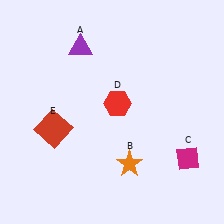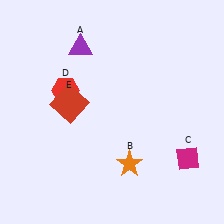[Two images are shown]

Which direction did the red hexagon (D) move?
The red hexagon (D) moved left.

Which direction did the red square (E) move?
The red square (E) moved up.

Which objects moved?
The objects that moved are: the red hexagon (D), the red square (E).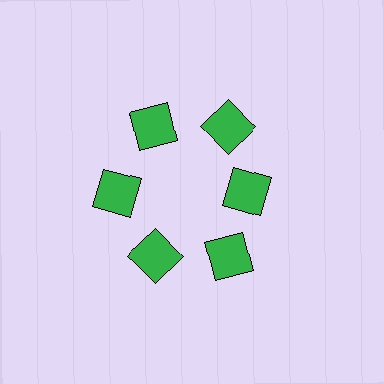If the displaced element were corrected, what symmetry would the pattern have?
It would have 6-fold rotational symmetry — the pattern would map onto itself every 60 degrees.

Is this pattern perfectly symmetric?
No. The 6 green squares are arranged in a ring, but one element near the 3 o'clock position is pulled inward toward the center, breaking the 6-fold rotational symmetry.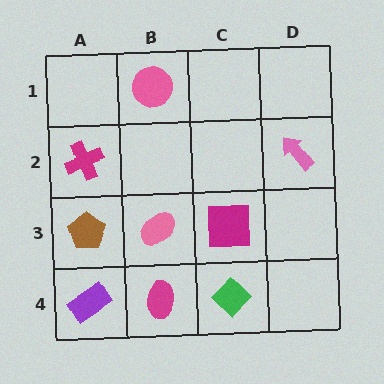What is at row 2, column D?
A pink arrow.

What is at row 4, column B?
A magenta ellipse.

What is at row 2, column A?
A magenta cross.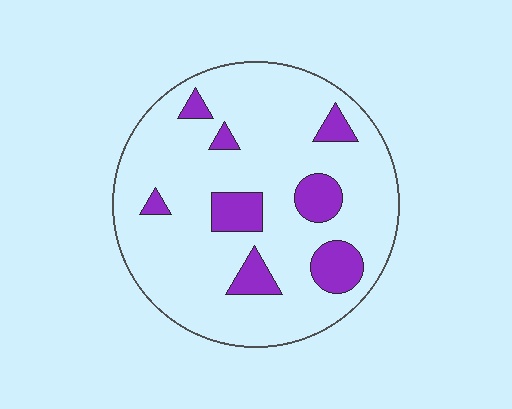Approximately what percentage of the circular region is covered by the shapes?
Approximately 15%.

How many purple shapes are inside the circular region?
8.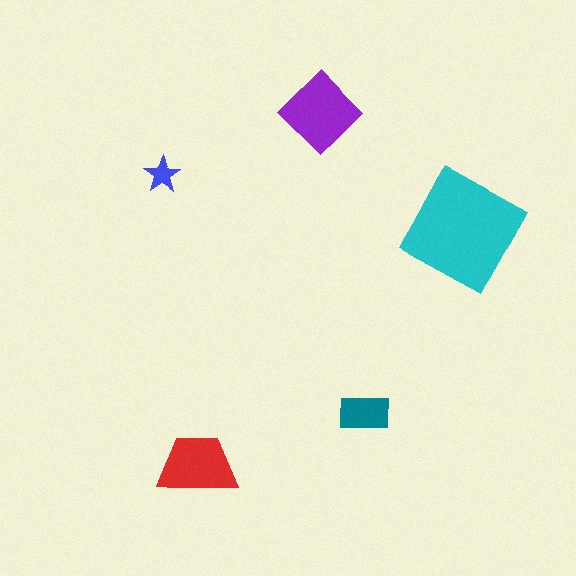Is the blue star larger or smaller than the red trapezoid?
Smaller.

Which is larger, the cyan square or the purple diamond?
The cyan square.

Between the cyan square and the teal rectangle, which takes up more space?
The cyan square.